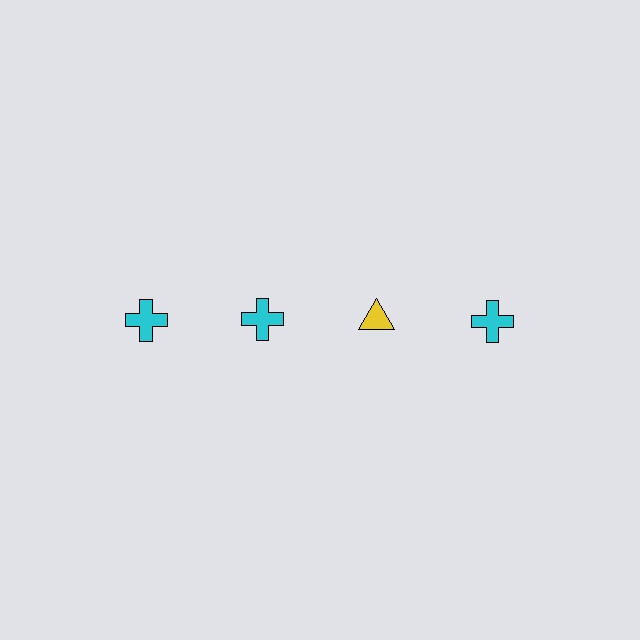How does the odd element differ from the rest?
It differs in both color (yellow instead of cyan) and shape (triangle instead of cross).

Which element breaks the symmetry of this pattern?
The yellow triangle in the top row, center column breaks the symmetry. All other shapes are cyan crosses.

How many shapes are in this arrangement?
There are 4 shapes arranged in a grid pattern.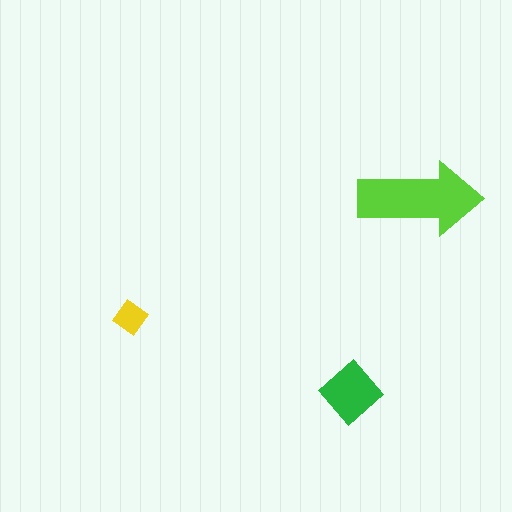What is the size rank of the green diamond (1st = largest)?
2nd.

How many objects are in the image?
There are 3 objects in the image.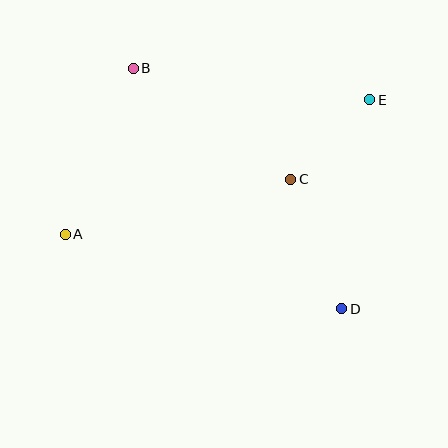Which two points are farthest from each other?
Points A and E are farthest from each other.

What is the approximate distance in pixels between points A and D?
The distance between A and D is approximately 286 pixels.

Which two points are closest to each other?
Points C and E are closest to each other.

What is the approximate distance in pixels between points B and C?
The distance between B and C is approximately 193 pixels.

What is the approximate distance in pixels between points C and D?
The distance between C and D is approximately 139 pixels.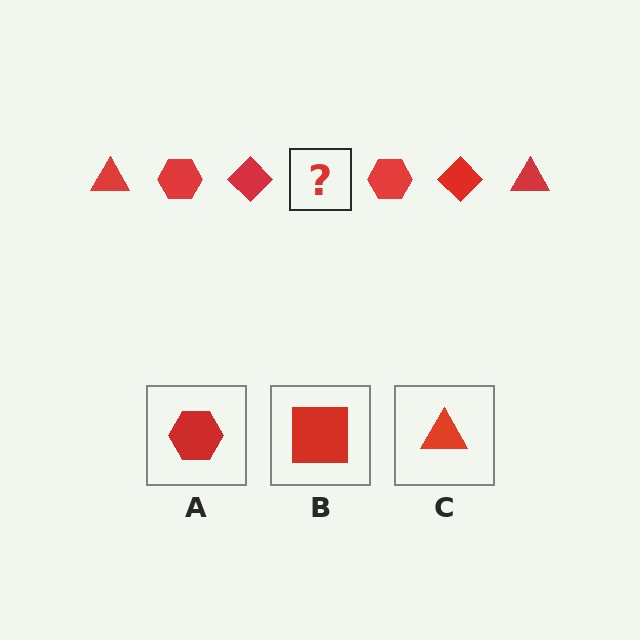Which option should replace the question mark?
Option C.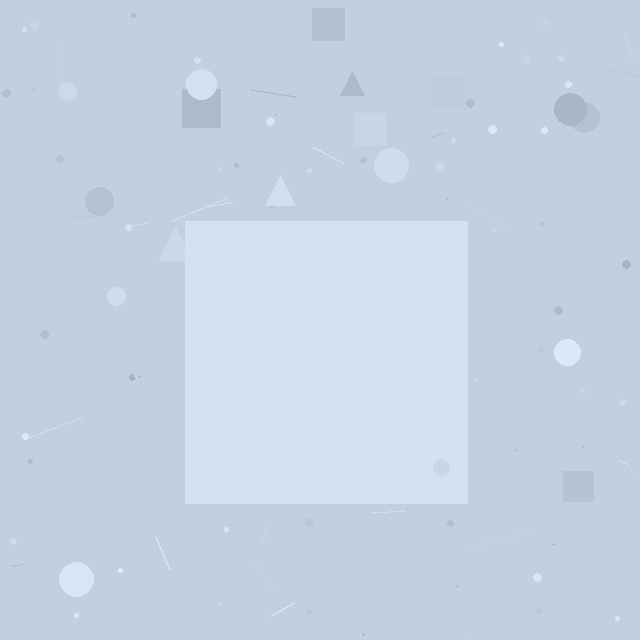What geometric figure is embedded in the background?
A square is embedded in the background.